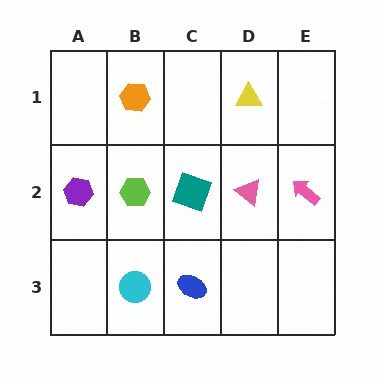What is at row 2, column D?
A pink triangle.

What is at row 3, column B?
A cyan circle.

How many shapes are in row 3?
2 shapes.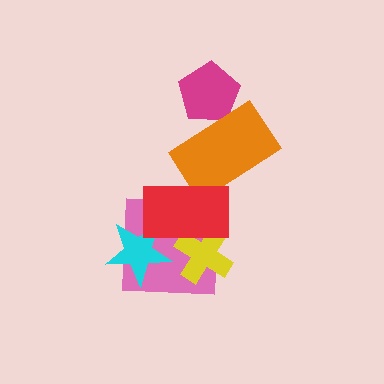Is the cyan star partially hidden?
Yes, it is partially covered by another shape.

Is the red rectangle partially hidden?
No, no other shape covers it.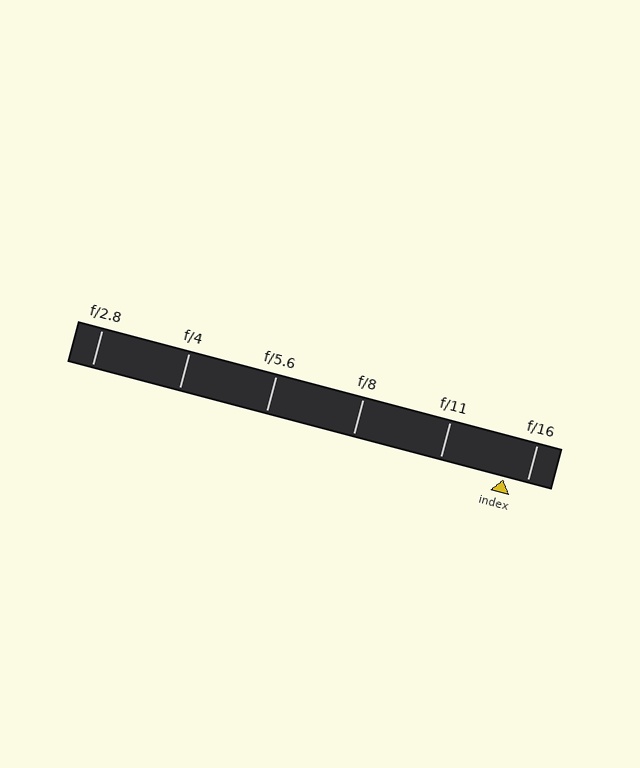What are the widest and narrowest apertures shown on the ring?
The widest aperture shown is f/2.8 and the narrowest is f/16.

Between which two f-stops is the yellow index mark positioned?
The index mark is between f/11 and f/16.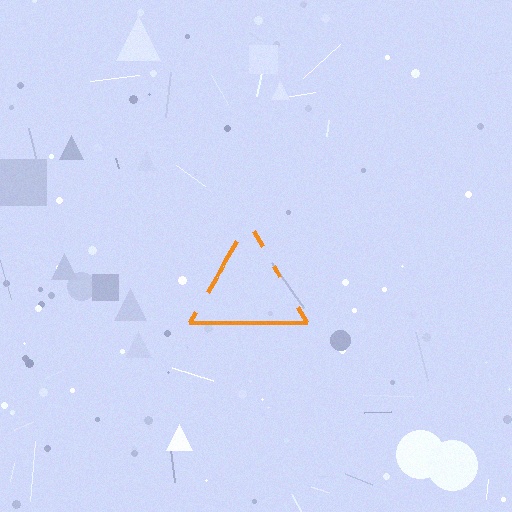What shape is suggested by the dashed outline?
The dashed outline suggests a triangle.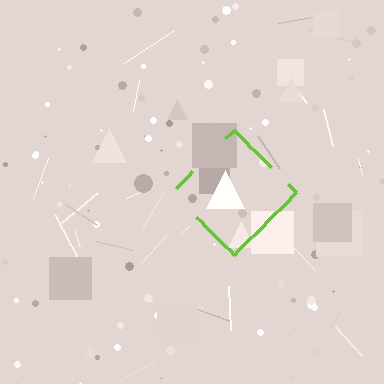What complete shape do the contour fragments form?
The contour fragments form a diamond.